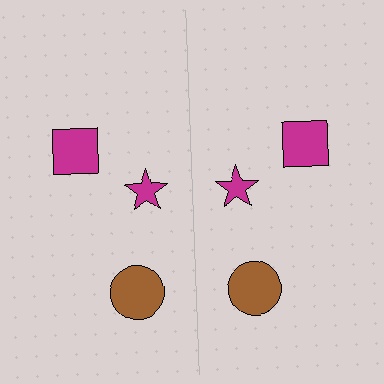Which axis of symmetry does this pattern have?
The pattern has a vertical axis of symmetry running through the center of the image.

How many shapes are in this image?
There are 6 shapes in this image.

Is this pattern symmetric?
Yes, this pattern has bilateral (reflection) symmetry.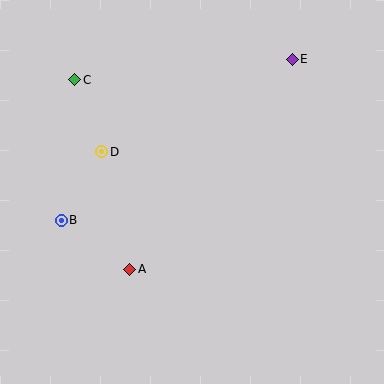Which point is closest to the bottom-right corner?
Point A is closest to the bottom-right corner.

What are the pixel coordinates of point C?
Point C is at (75, 80).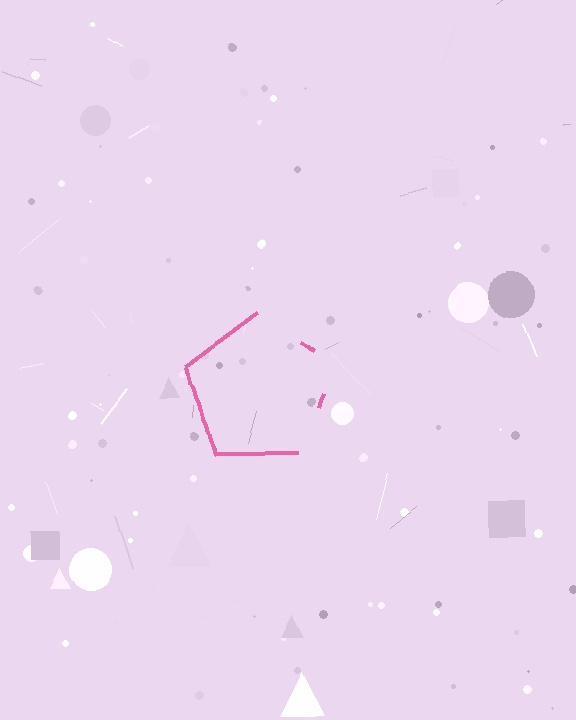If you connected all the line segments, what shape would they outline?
They would outline a pentagon.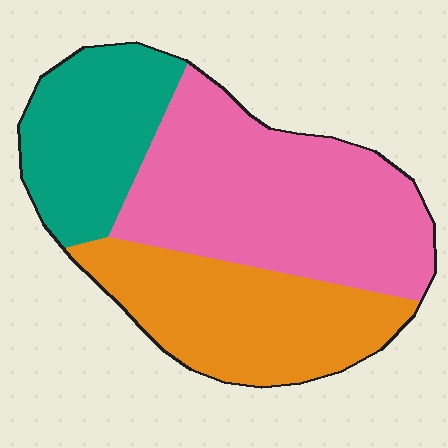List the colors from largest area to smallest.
From largest to smallest: pink, orange, teal.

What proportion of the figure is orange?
Orange covers 31% of the figure.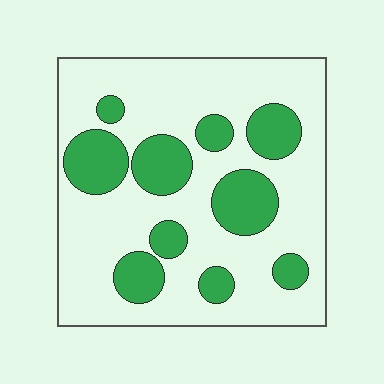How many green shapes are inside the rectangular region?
10.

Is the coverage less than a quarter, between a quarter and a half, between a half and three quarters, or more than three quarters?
Between a quarter and a half.